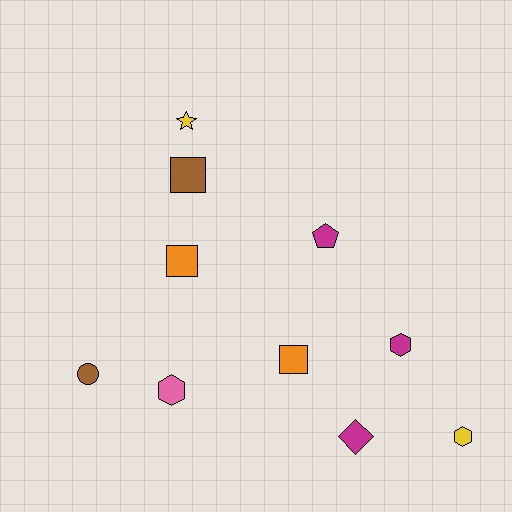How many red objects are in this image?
There are no red objects.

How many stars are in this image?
There is 1 star.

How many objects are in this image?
There are 10 objects.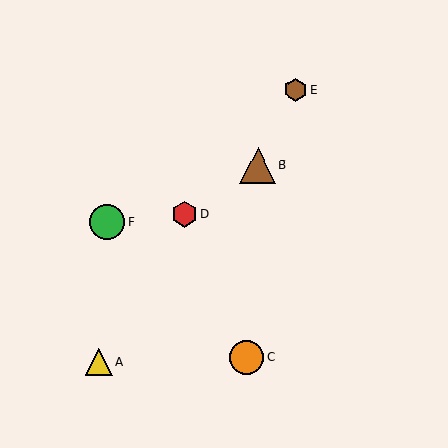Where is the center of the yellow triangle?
The center of the yellow triangle is at (98, 362).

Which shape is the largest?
The brown triangle (labeled B) is the largest.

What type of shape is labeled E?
Shape E is a brown hexagon.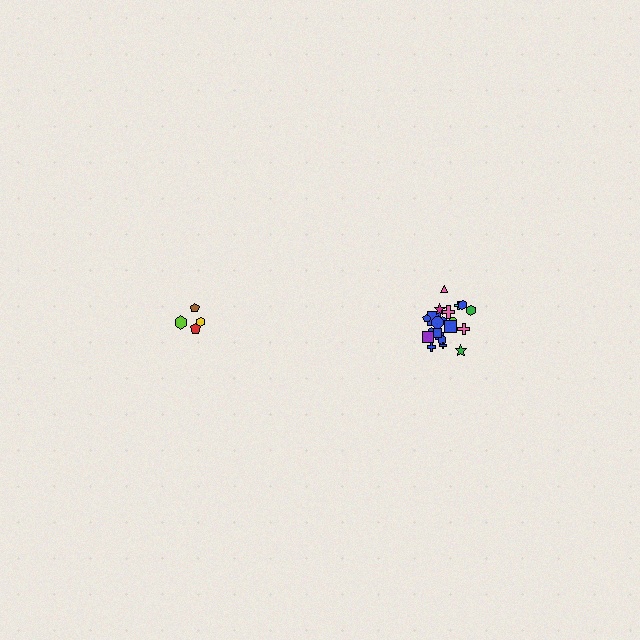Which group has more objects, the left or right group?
The right group.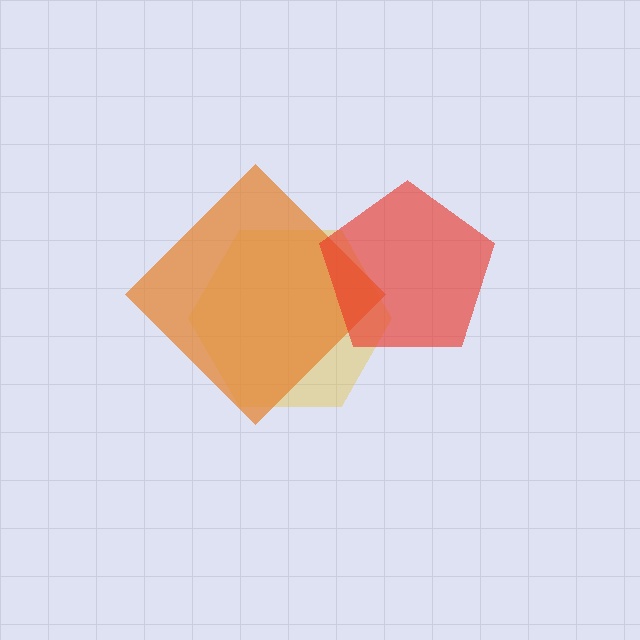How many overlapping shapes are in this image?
There are 3 overlapping shapes in the image.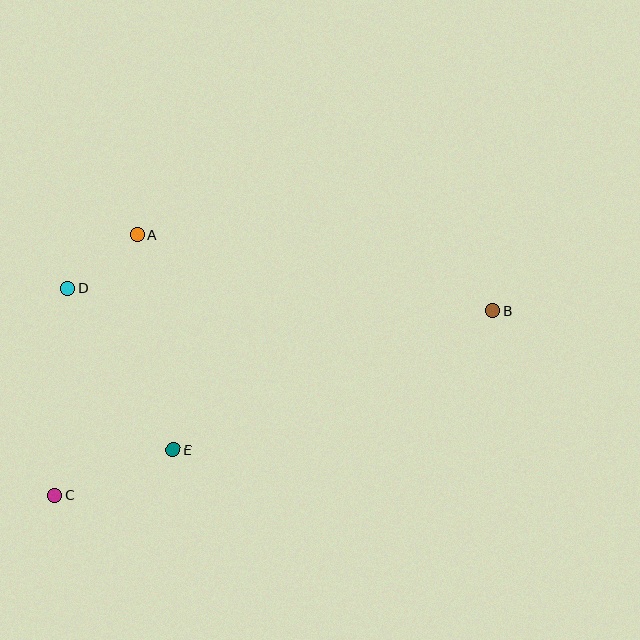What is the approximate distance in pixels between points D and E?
The distance between D and E is approximately 193 pixels.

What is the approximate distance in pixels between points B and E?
The distance between B and E is approximately 349 pixels.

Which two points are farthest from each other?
Points B and C are farthest from each other.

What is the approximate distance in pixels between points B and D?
The distance between B and D is approximately 425 pixels.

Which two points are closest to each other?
Points A and D are closest to each other.